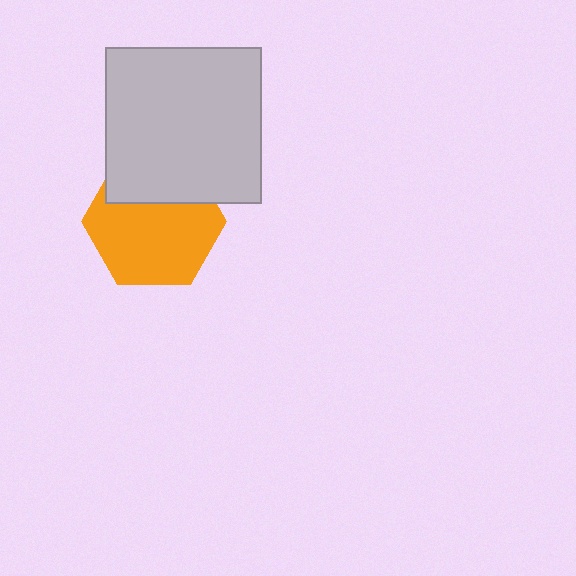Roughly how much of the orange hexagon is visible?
Most of it is visible (roughly 69%).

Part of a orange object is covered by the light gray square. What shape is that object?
It is a hexagon.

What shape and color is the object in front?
The object in front is a light gray square.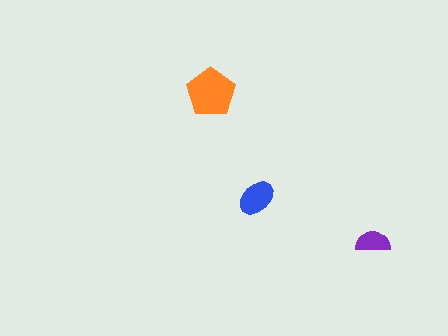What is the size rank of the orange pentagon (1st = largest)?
1st.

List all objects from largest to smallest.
The orange pentagon, the blue ellipse, the purple semicircle.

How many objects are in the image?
There are 3 objects in the image.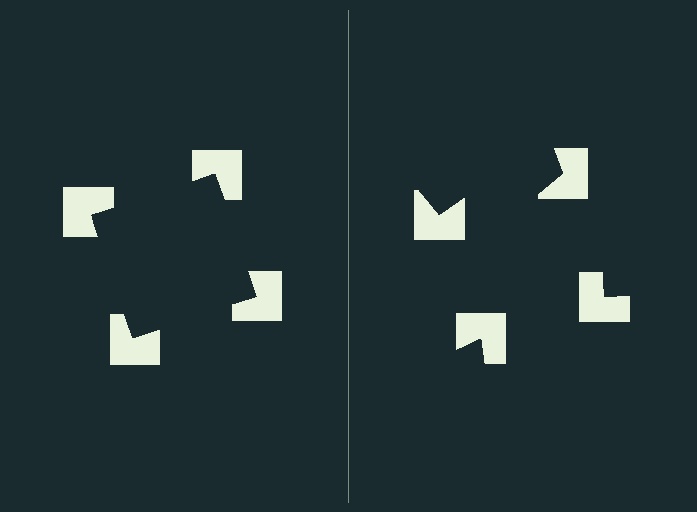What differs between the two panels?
The notched squares are positioned identically on both sides; only the wedge orientations differ. On the left they align to a square; on the right they are misaligned.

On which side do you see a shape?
An illusory square appears on the left side. On the right side the wedge cuts are rotated, so no coherent shape forms.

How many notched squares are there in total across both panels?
8 — 4 on each side.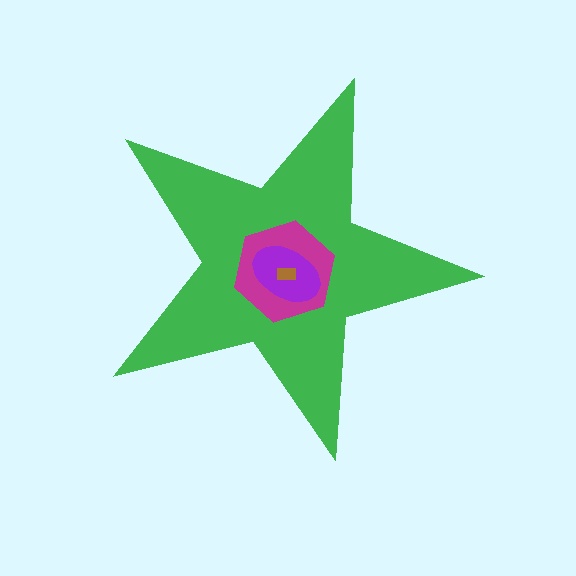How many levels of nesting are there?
4.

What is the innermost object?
The brown rectangle.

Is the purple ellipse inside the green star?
Yes.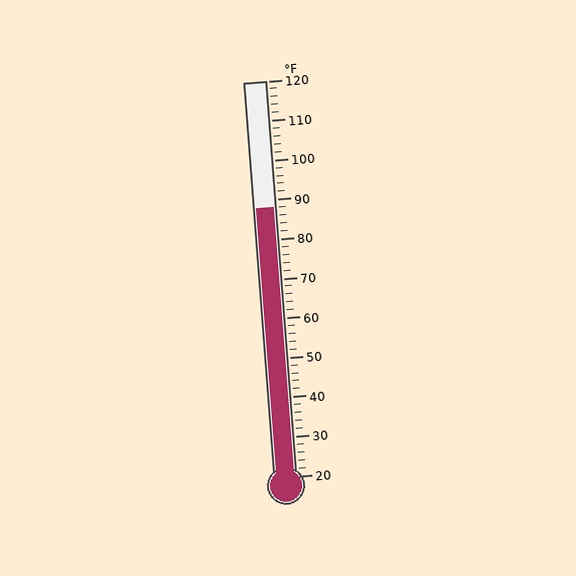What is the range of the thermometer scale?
The thermometer scale ranges from 20°F to 120°F.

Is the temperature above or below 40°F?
The temperature is above 40°F.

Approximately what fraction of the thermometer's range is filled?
The thermometer is filled to approximately 70% of its range.